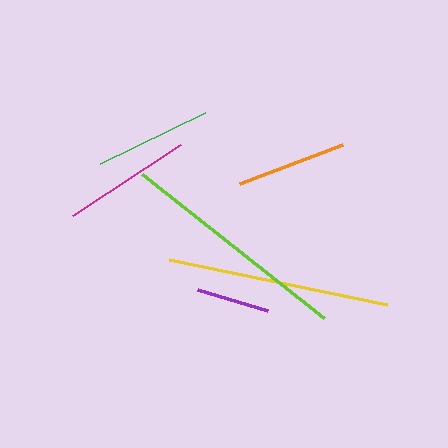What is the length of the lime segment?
The lime segment is approximately 232 pixels long.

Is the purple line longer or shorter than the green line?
The green line is longer than the purple line.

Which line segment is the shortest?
The purple line is the shortest at approximately 73 pixels.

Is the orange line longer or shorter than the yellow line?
The yellow line is longer than the orange line.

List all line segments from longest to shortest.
From longest to shortest: lime, yellow, magenta, green, orange, purple.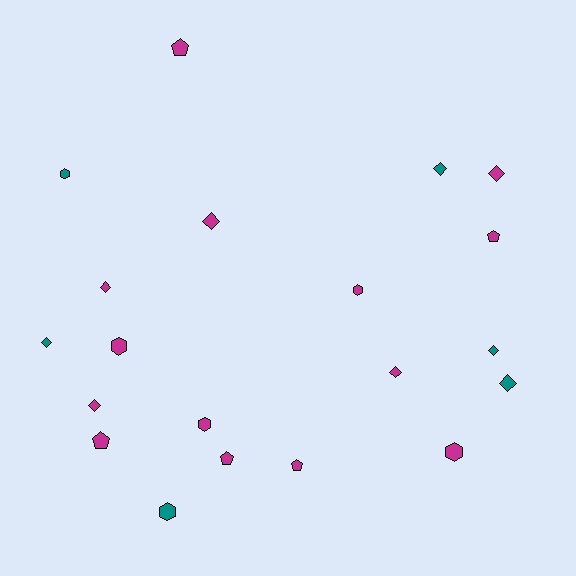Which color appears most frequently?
Magenta, with 14 objects.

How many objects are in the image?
There are 20 objects.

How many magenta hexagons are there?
There are 4 magenta hexagons.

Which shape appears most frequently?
Diamond, with 9 objects.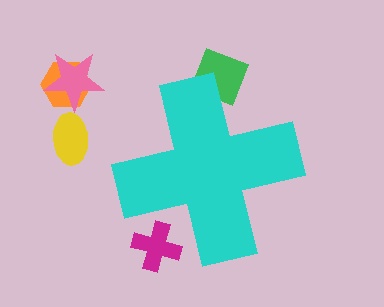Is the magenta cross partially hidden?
Yes, the magenta cross is partially hidden behind the cyan cross.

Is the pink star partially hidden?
No, the pink star is fully visible.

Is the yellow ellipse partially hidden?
No, the yellow ellipse is fully visible.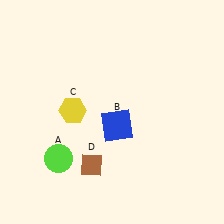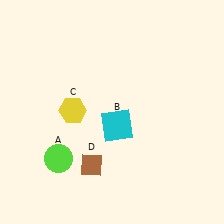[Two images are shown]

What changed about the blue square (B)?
In Image 1, B is blue. In Image 2, it changed to cyan.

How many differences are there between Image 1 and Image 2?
There is 1 difference between the two images.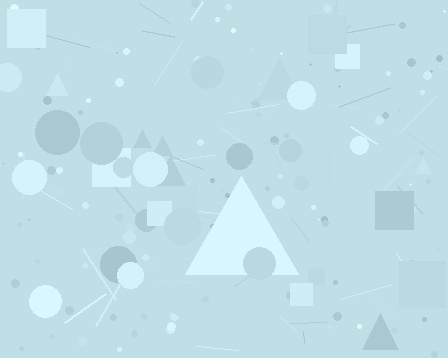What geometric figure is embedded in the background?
A triangle is embedded in the background.